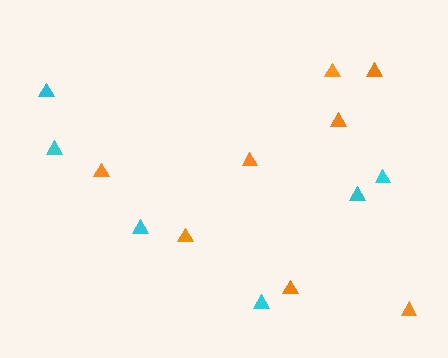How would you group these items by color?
There are 2 groups: one group of cyan triangles (6) and one group of orange triangles (8).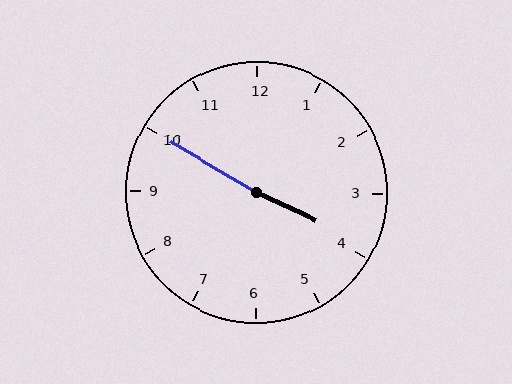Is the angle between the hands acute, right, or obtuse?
It is obtuse.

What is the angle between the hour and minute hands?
Approximately 175 degrees.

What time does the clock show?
3:50.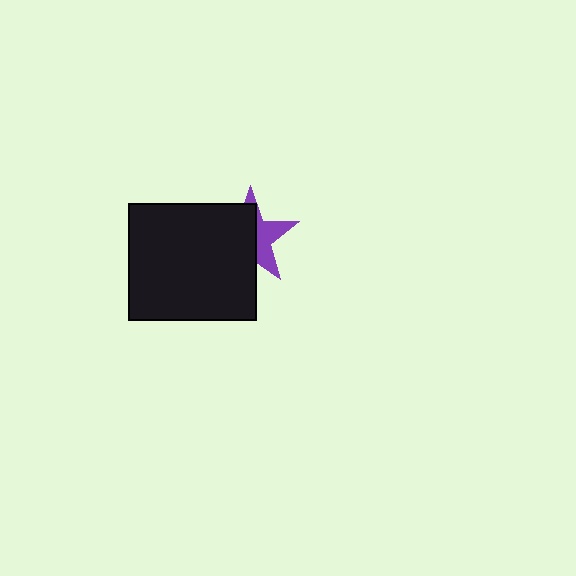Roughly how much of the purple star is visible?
A small part of it is visible (roughly 40%).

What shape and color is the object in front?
The object in front is a black rectangle.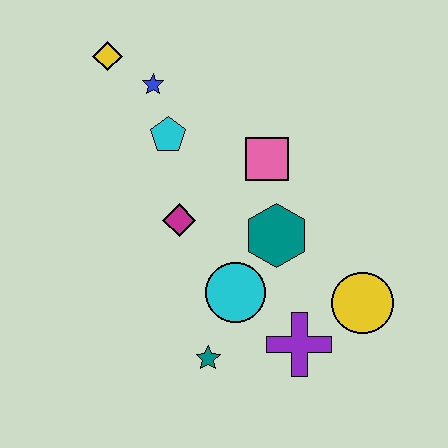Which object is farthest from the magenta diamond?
The yellow circle is farthest from the magenta diamond.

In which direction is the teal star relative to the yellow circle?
The teal star is to the left of the yellow circle.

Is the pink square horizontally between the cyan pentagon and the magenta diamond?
No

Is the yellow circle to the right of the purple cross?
Yes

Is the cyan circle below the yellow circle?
No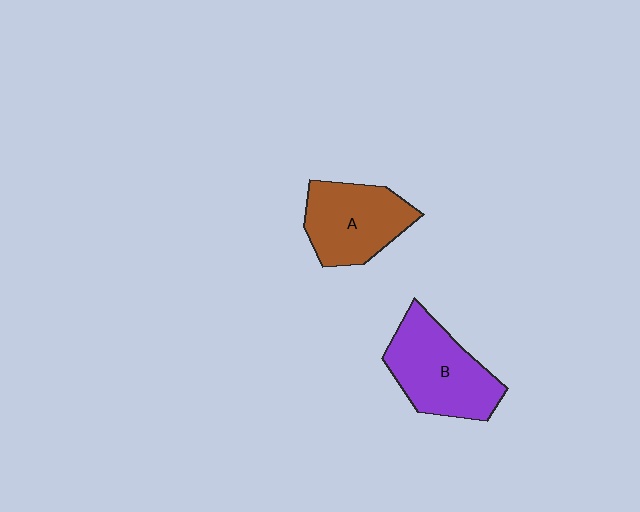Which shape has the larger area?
Shape B (purple).